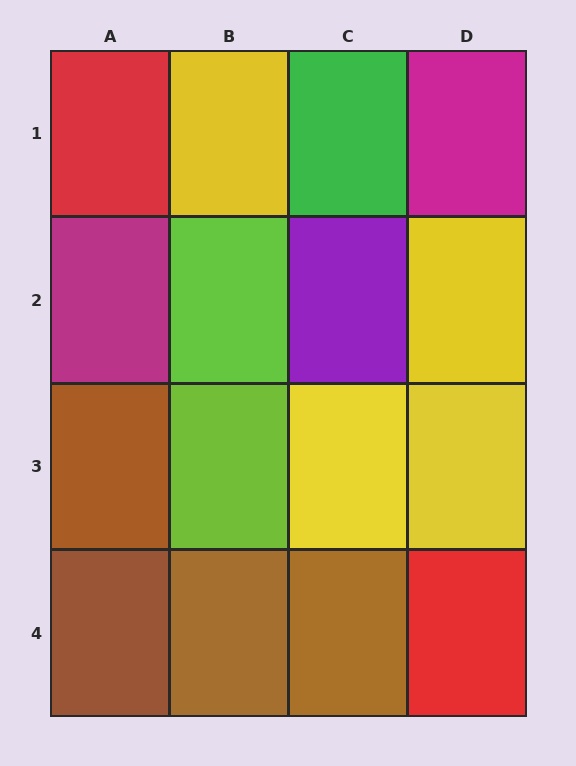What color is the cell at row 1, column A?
Red.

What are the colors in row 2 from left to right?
Magenta, lime, purple, yellow.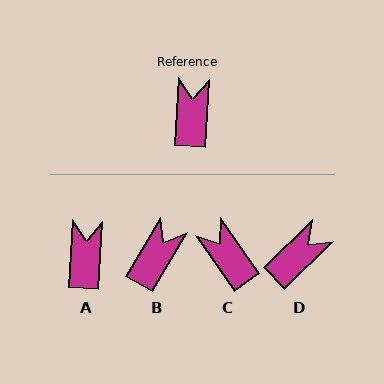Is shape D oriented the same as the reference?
No, it is off by about 42 degrees.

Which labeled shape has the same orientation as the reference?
A.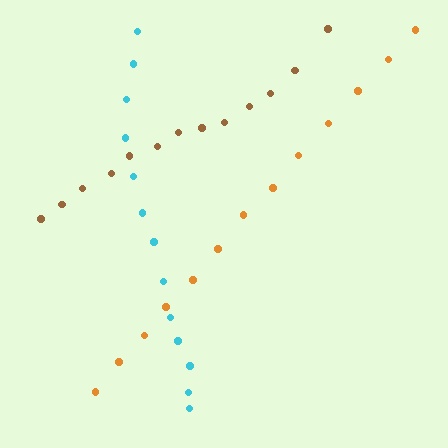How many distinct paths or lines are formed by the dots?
There are 3 distinct paths.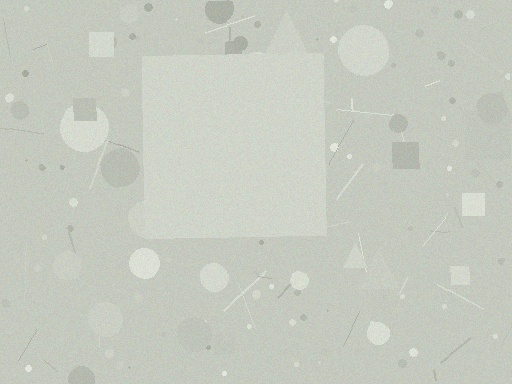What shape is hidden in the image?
A square is hidden in the image.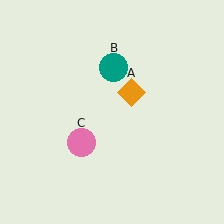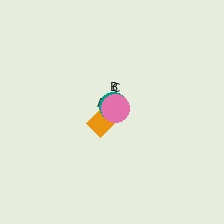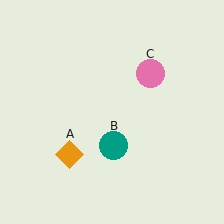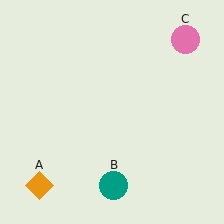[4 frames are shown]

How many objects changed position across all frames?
3 objects changed position: orange diamond (object A), teal circle (object B), pink circle (object C).